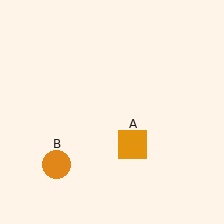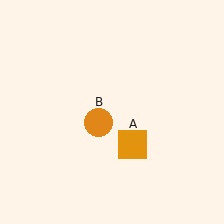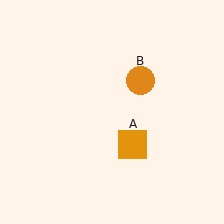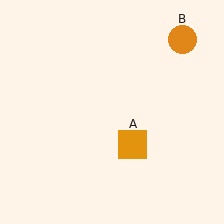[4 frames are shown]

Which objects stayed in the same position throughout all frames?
Orange square (object A) remained stationary.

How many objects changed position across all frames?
1 object changed position: orange circle (object B).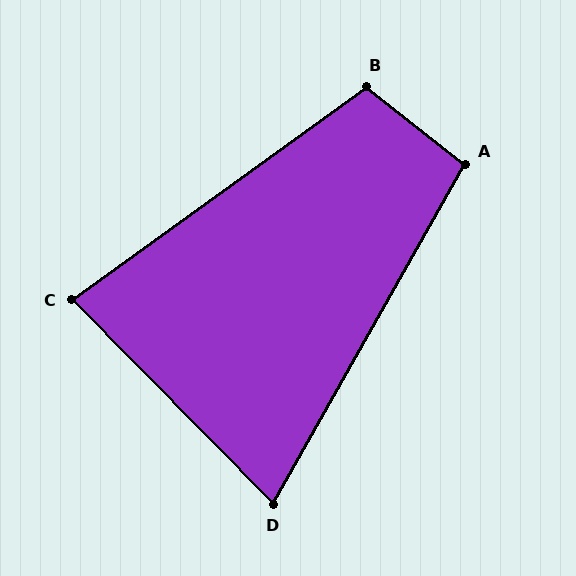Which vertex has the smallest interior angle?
D, at approximately 74 degrees.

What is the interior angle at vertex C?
Approximately 81 degrees (acute).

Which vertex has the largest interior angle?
B, at approximately 106 degrees.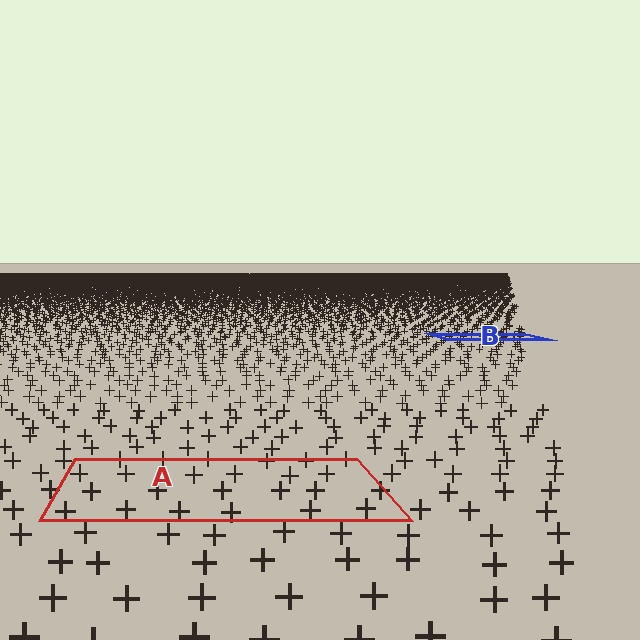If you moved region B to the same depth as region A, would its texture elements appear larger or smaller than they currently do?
They would appear larger. At a closer depth, the same texture elements are projected at a bigger on-screen size.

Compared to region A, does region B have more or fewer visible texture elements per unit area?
Region B has more texture elements per unit area — they are packed more densely because it is farther away.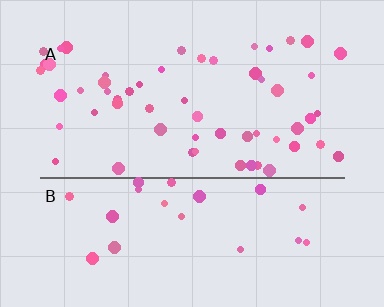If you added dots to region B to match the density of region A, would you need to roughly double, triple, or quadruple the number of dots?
Approximately double.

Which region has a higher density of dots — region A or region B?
A (the top).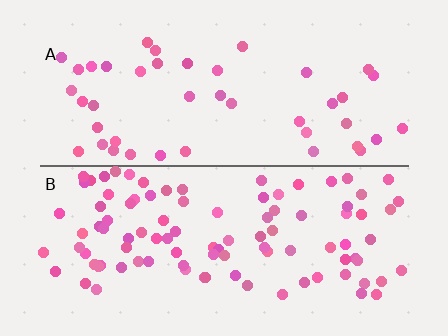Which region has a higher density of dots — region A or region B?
B (the bottom).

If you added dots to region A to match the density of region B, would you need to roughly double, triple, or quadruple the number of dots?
Approximately double.